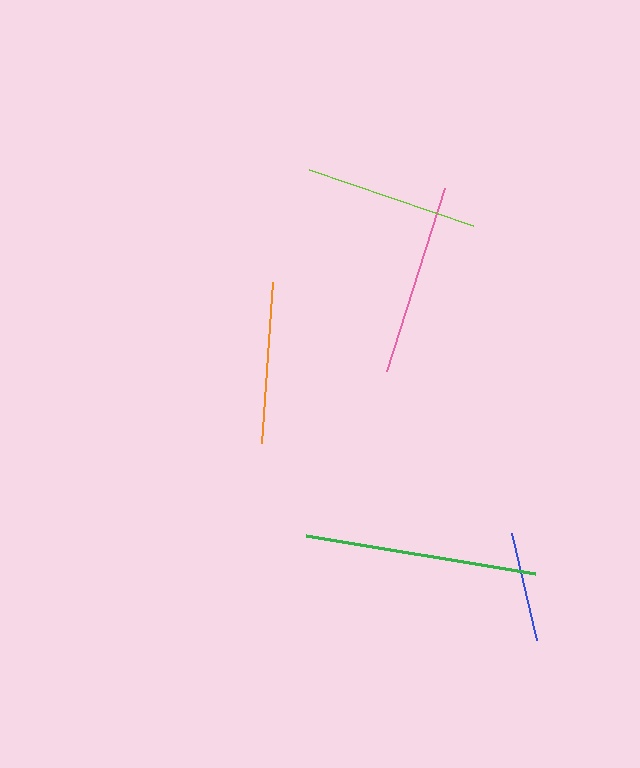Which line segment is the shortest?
The blue line is the shortest at approximately 110 pixels.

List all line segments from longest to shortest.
From longest to shortest: green, pink, lime, orange, blue.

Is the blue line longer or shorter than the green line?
The green line is longer than the blue line.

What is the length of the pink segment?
The pink segment is approximately 191 pixels long.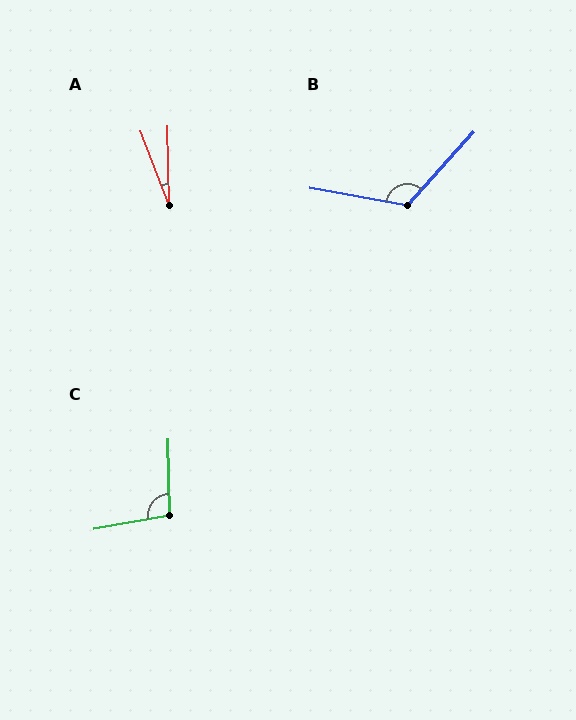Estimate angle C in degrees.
Approximately 99 degrees.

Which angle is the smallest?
A, at approximately 20 degrees.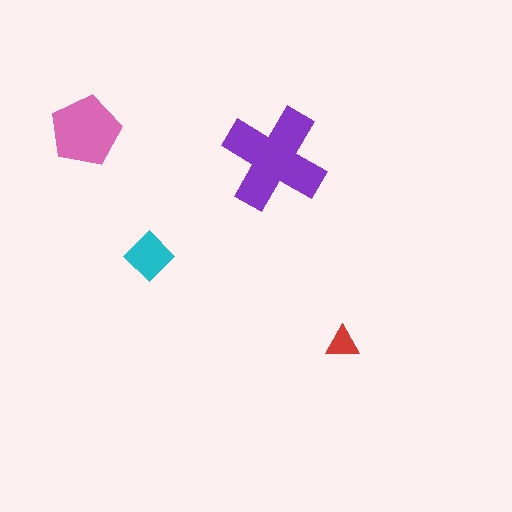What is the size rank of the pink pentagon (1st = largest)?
2nd.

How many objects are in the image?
There are 4 objects in the image.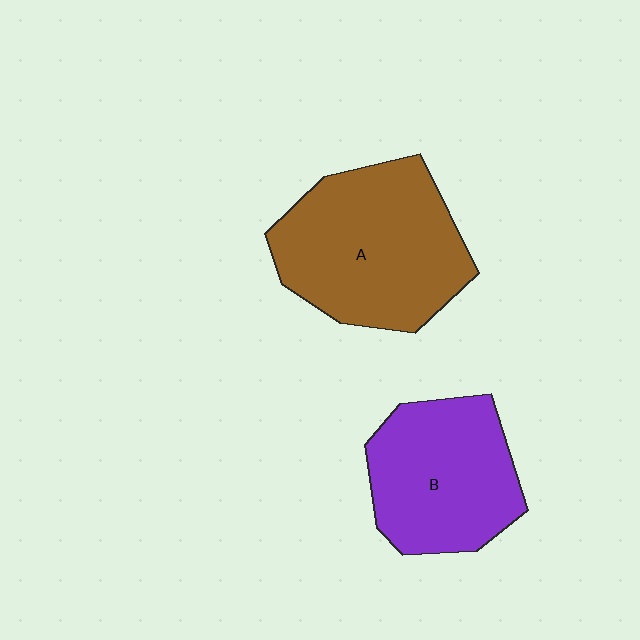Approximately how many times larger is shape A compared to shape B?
Approximately 1.3 times.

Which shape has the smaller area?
Shape B (purple).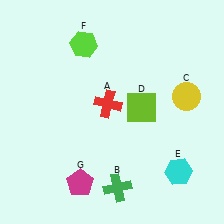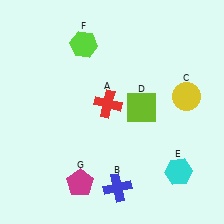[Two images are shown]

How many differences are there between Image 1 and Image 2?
There is 1 difference between the two images.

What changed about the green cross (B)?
In Image 1, B is green. In Image 2, it changed to blue.